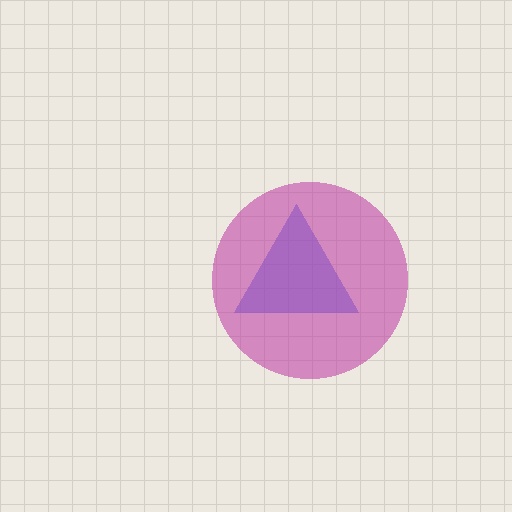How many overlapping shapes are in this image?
There are 2 overlapping shapes in the image.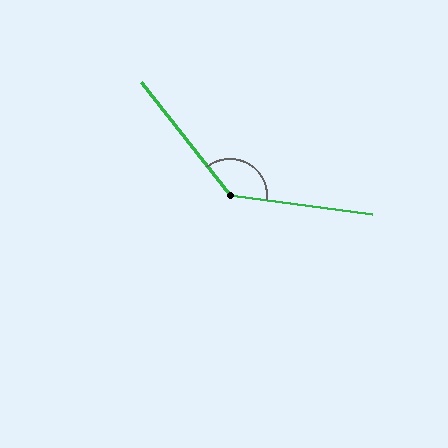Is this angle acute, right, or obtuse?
It is obtuse.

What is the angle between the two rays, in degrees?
Approximately 135 degrees.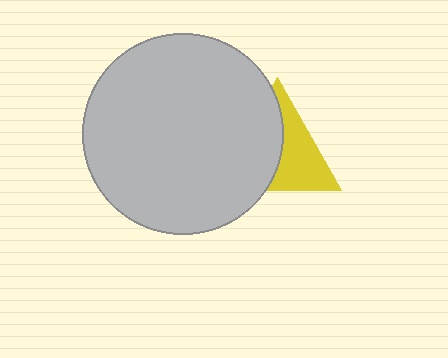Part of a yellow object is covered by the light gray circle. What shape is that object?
It is a triangle.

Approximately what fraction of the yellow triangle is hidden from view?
Roughly 52% of the yellow triangle is hidden behind the light gray circle.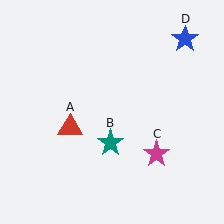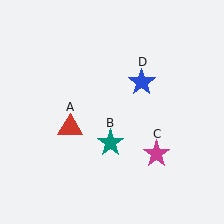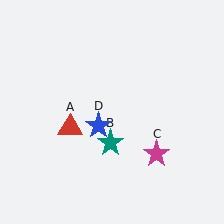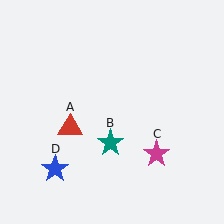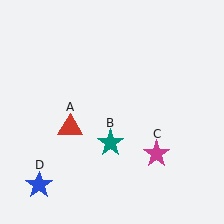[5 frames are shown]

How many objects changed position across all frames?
1 object changed position: blue star (object D).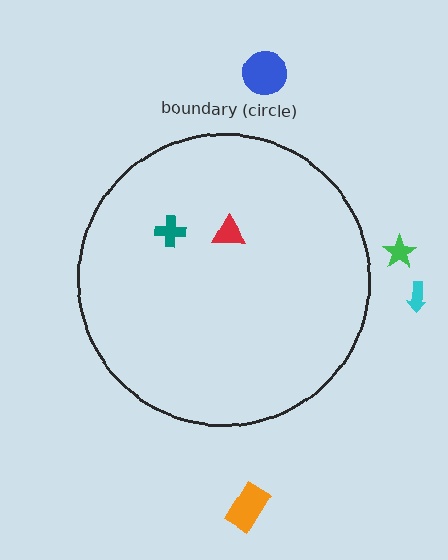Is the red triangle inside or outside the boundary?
Inside.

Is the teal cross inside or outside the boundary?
Inside.